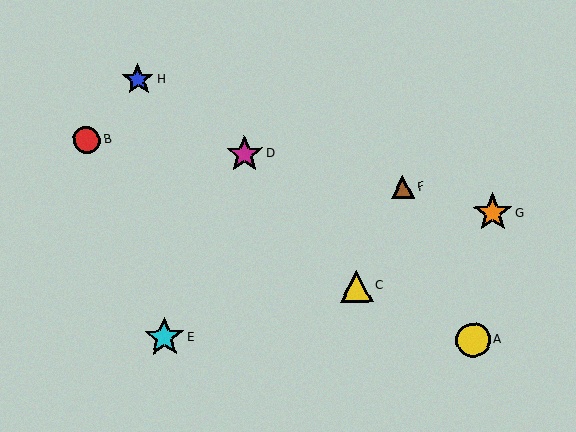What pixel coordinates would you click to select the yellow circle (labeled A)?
Click at (473, 340) to select the yellow circle A.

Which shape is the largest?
The cyan star (labeled E) is the largest.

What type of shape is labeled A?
Shape A is a yellow circle.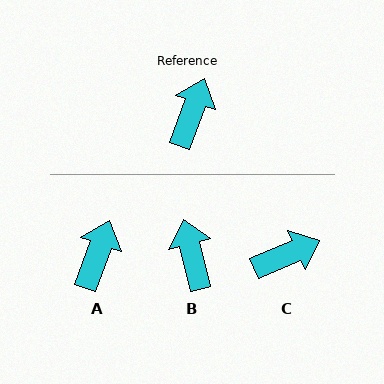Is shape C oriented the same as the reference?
No, it is off by about 47 degrees.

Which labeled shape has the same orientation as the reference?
A.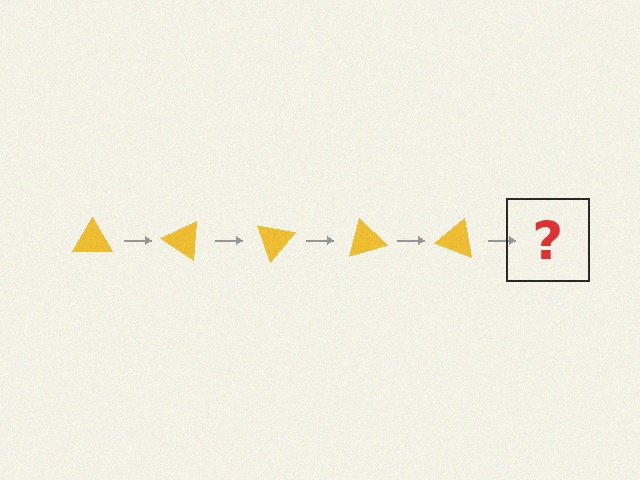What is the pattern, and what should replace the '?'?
The pattern is that the triangle rotates 35 degrees each step. The '?' should be a yellow triangle rotated 175 degrees.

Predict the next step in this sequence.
The next step is a yellow triangle rotated 175 degrees.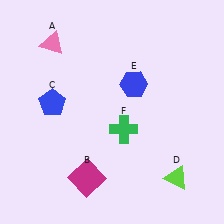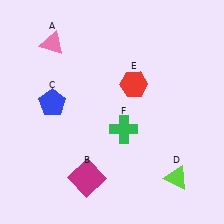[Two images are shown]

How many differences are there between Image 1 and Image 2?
There is 1 difference between the two images.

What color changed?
The hexagon (E) changed from blue in Image 1 to red in Image 2.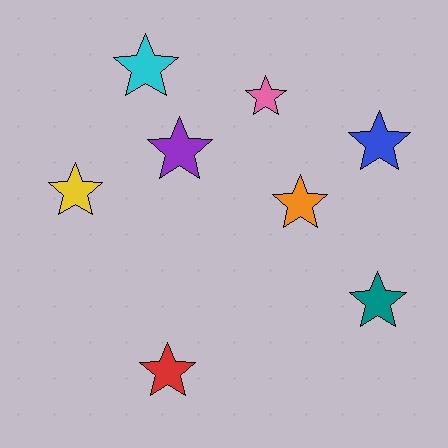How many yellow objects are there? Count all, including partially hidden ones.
There is 1 yellow object.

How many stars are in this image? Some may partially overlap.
There are 8 stars.